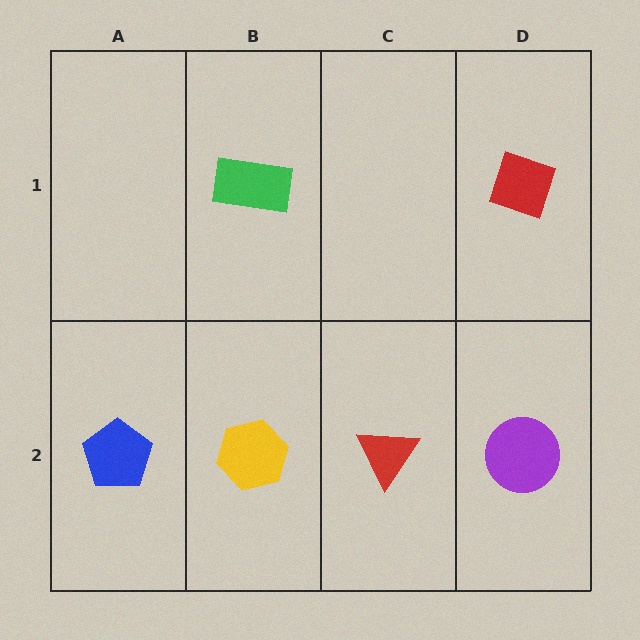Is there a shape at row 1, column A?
No, that cell is empty.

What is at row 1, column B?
A green rectangle.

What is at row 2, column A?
A blue pentagon.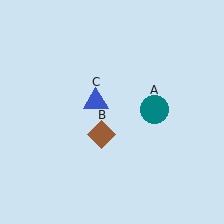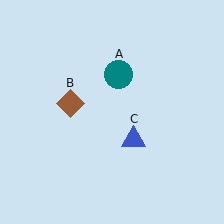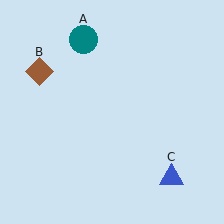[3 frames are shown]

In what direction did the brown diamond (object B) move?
The brown diamond (object B) moved up and to the left.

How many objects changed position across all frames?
3 objects changed position: teal circle (object A), brown diamond (object B), blue triangle (object C).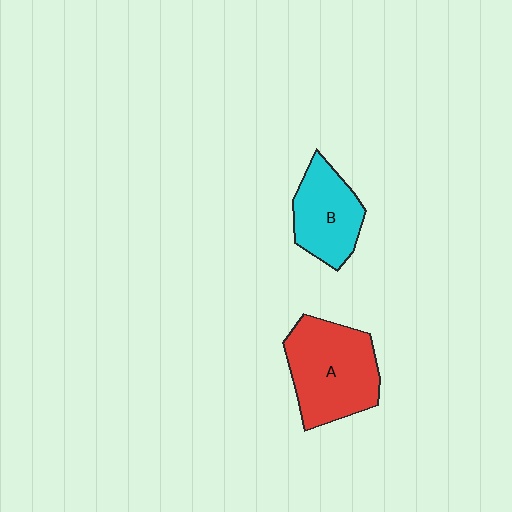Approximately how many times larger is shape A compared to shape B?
Approximately 1.4 times.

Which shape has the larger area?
Shape A (red).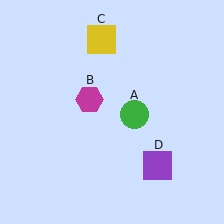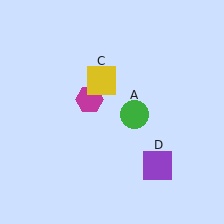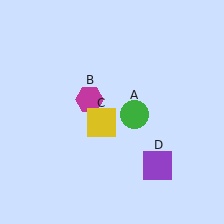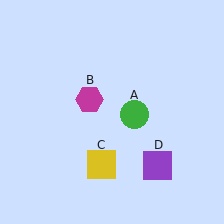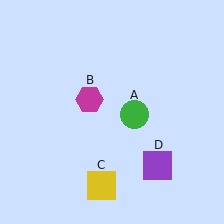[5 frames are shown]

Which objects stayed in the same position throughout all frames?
Green circle (object A) and magenta hexagon (object B) and purple square (object D) remained stationary.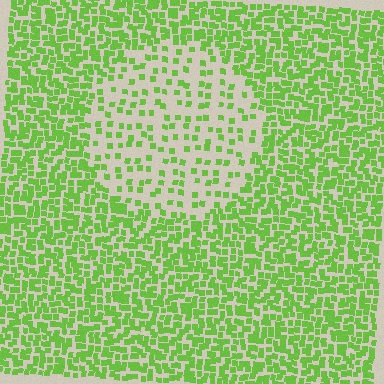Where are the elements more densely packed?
The elements are more densely packed outside the circle boundary.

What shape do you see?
I see a circle.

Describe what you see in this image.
The image contains small lime elements arranged at two different densities. A circle-shaped region is visible where the elements are less densely packed than the surrounding area.